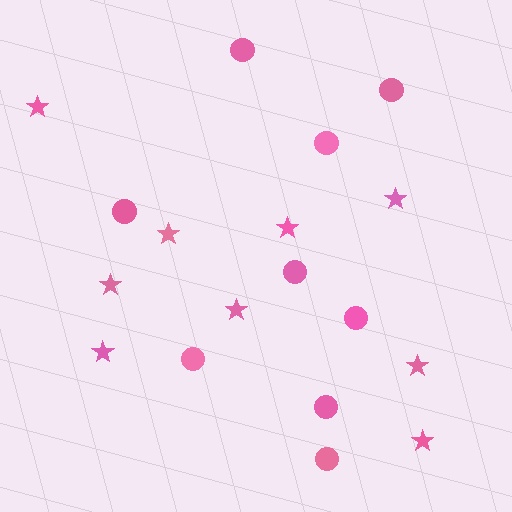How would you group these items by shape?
There are 2 groups: one group of stars (9) and one group of circles (9).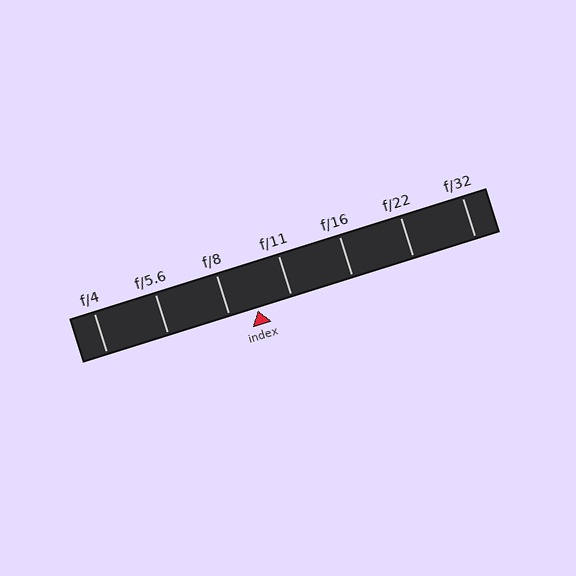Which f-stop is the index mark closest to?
The index mark is closest to f/8.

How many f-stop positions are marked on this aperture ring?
There are 7 f-stop positions marked.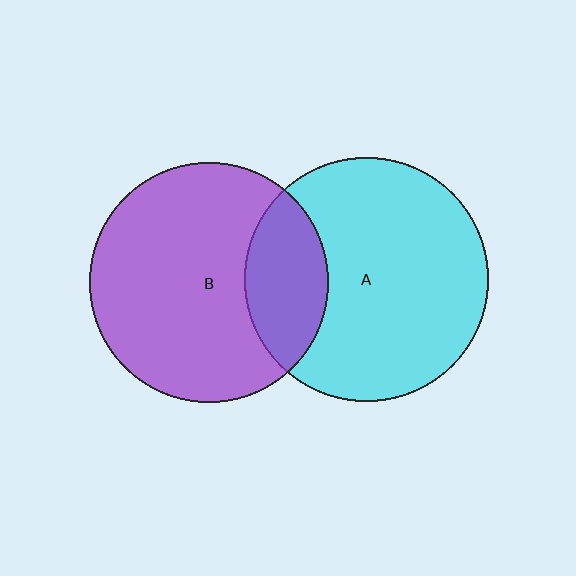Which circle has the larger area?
Circle A (cyan).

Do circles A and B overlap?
Yes.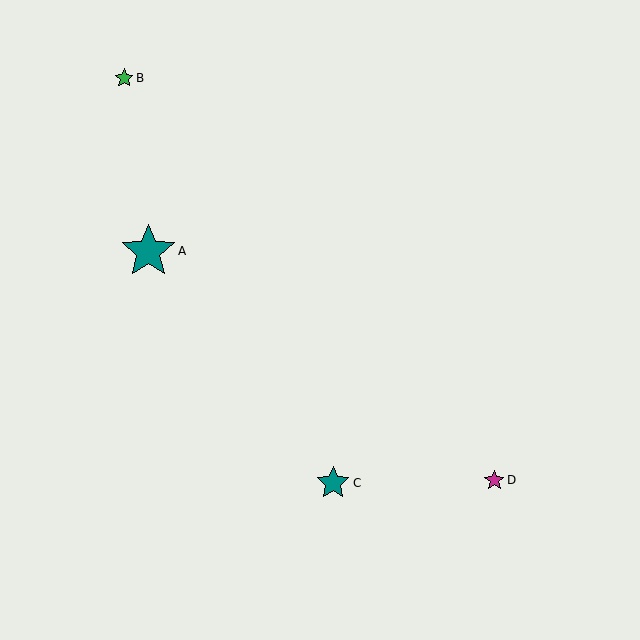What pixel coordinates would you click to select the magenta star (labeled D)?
Click at (494, 480) to select the magenta star D.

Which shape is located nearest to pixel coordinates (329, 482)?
The teal star (labeled C) at (333, 483) is nearest to that location.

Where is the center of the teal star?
The center of the teal star is at (148, 251).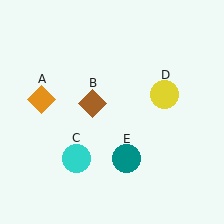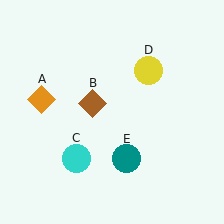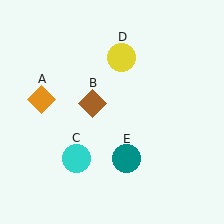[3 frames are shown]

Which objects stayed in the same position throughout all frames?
Orange diamond (object A) and brown diamond (object B) and cyan circle (object C) and teal circle (object E) remained stationary.